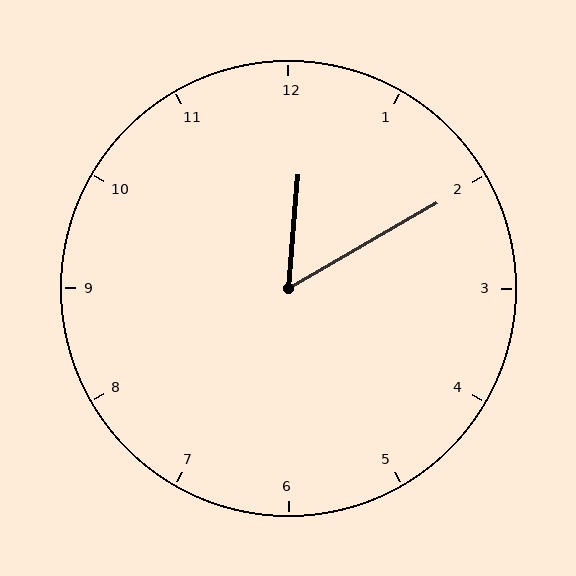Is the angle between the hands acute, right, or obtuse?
It is acute.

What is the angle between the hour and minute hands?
Approximately 55 degrees.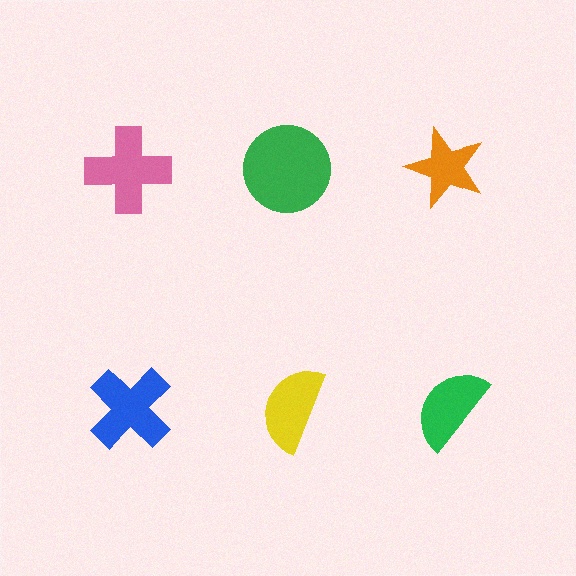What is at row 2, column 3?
A green semicircle.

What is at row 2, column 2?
A yellow semicircle.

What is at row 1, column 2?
A green circle.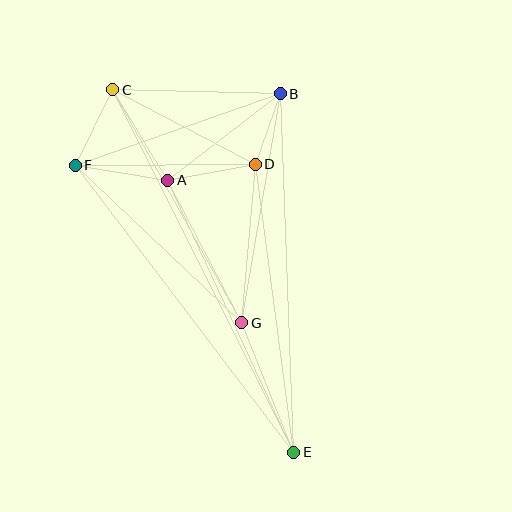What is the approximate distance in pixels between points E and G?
The distance between E and G is approximately 139 pixels.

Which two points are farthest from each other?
Points C and E are farthest from each other.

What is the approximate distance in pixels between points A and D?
The distance between A and D is approximately 89 pixels.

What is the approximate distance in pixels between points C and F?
The distance between C and F is approximately 84 pixels.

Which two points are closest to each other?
Points B and D are closest to each other.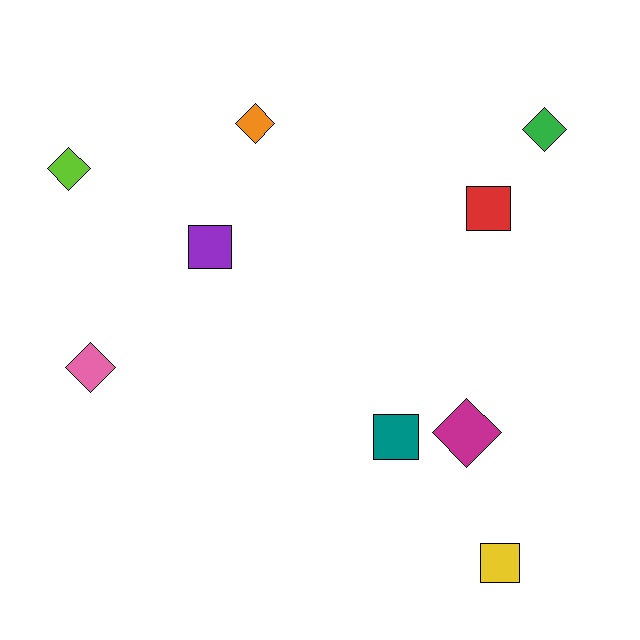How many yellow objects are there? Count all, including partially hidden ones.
There is 1 yellow object.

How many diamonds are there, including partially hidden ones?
There are 5 diamonds.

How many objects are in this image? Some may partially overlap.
There are 9 objects.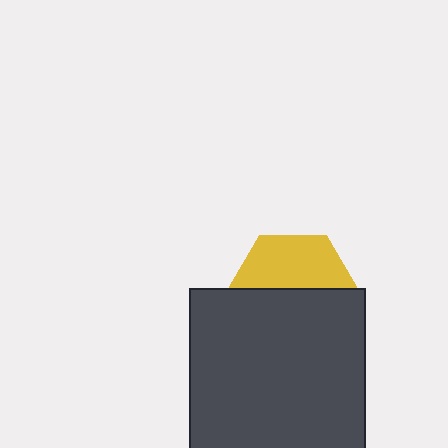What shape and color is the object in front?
The object in front is a dark gray square.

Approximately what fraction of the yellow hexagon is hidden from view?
Roughly 57% of the yellow hexagon is hidden behind the dark gray square.